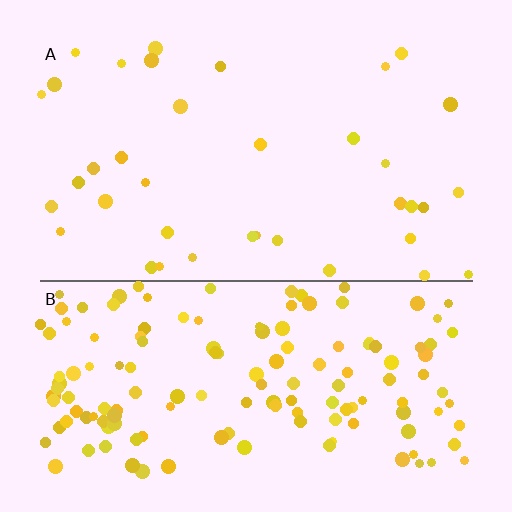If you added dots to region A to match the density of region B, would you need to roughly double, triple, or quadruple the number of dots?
Approximately quadruple.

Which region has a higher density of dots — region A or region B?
B (the bottom).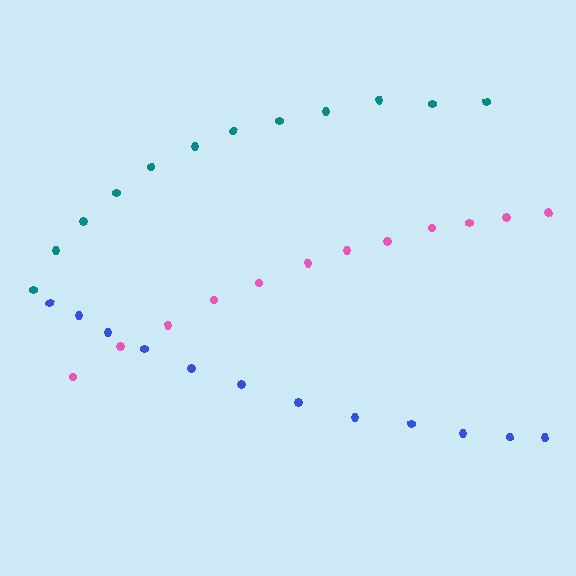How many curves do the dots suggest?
There are 3 distinct paths.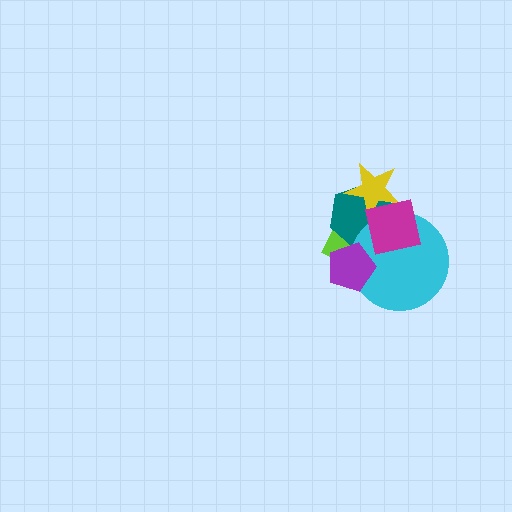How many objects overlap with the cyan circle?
4 objects overlap with the cyan circle.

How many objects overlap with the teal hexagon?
5 objects overlap with the teal hexagon.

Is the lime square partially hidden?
Yes, it is partially covered by another shape.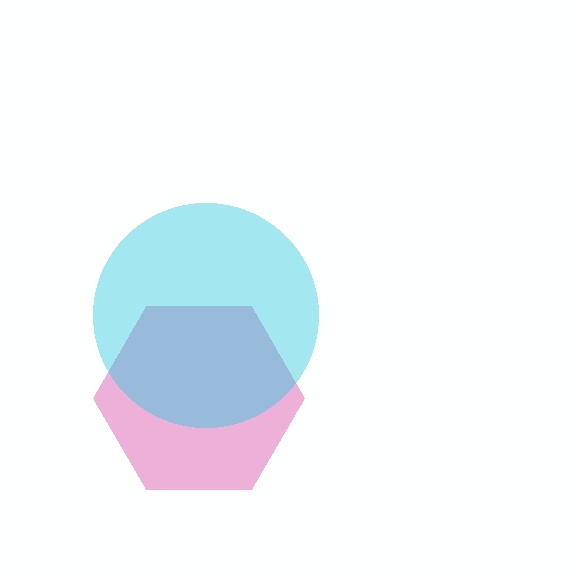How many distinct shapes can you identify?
There are 2 distinct shapes: a magenta hexagon, a cyan circle.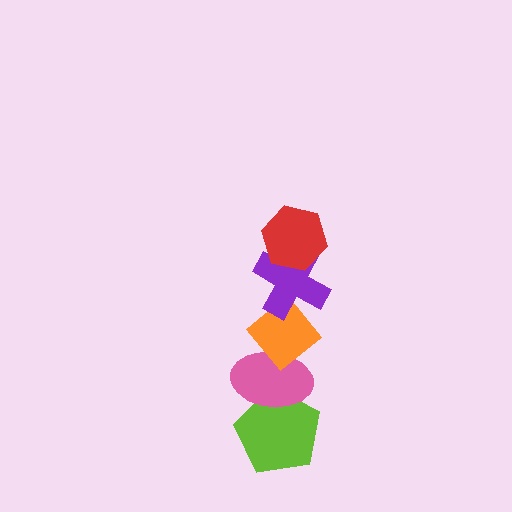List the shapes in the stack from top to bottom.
From top to bottom: the red hexagon, the purple cross, the orange diamond, the pink ellipse, the lime pentagon.